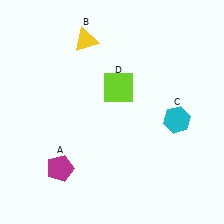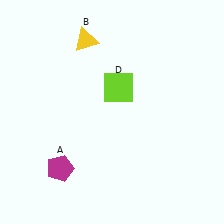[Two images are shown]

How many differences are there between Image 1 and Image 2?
There is 1 difference between the two images.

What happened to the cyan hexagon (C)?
The cyan hexagon (C) was removed in Image 2. It was in the bottom-right area of Image 1.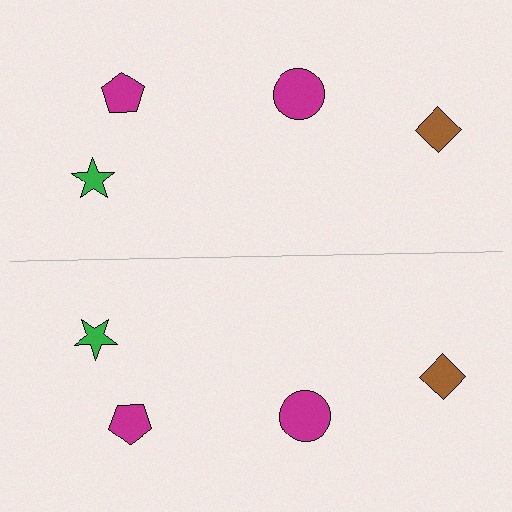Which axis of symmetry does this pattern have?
The pattern has a horizontal axis of symmetry running through the center of the image.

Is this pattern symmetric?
Yes, this pattern has bilateral (reflection) symmetry.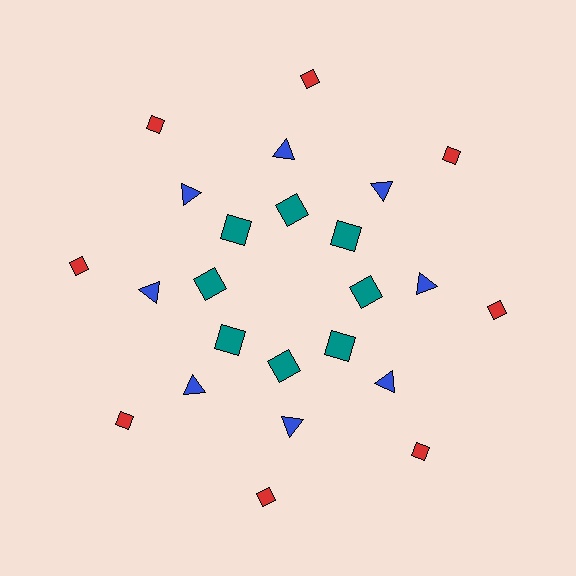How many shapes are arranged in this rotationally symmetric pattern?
There are 24 shapes, arranged in 8 groups of 3.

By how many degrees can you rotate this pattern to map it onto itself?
The pattern maps onto itself every 45 degrees of rotation.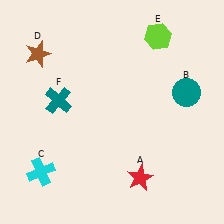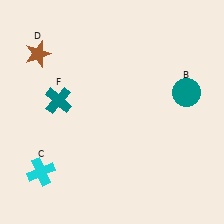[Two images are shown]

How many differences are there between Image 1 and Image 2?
There are 2 differences between the two images.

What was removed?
The red star (A), the lime hexagon (E) were removed in Image 2.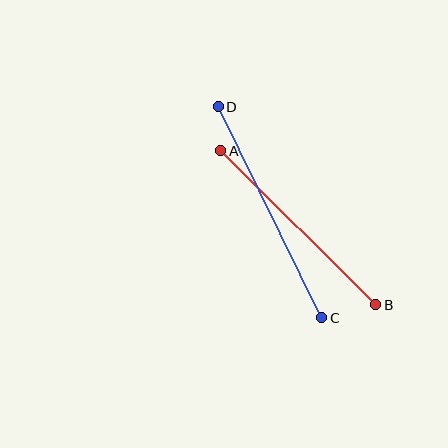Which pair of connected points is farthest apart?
Points C and D are farthest apart.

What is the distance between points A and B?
The distance is approximately 219 pixels.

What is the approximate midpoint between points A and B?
The midpoint is at approximately (298, 228) pixels.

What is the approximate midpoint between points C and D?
The midpoint is at approximately (270, 212) pixels.